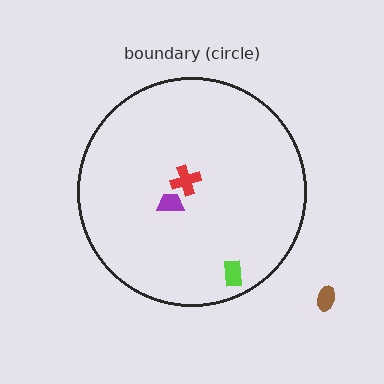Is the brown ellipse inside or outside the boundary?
Outside.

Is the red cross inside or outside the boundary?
Inside.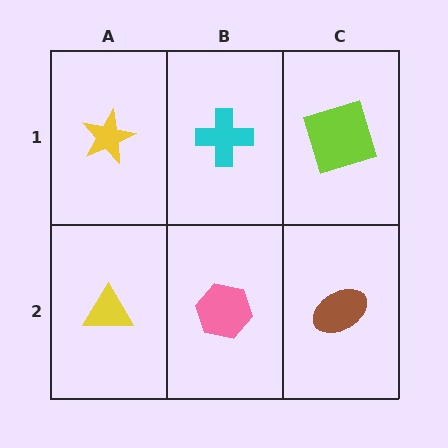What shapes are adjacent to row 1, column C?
A brown ellipse (row 2, column C), a cyan cross (row 1, column B).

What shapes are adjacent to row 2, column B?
A cyan cross (row 1, column B), a yellow triangle (row 2, column A), a brown ellipse (row 2, column C).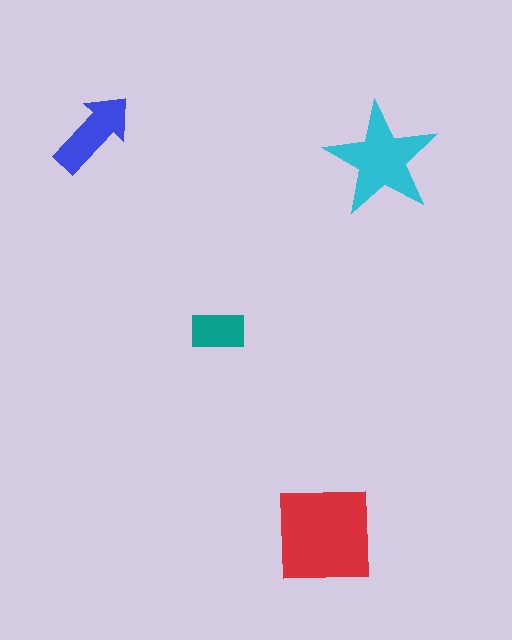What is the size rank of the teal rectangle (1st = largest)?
4th.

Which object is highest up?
The blue arrow is topmost.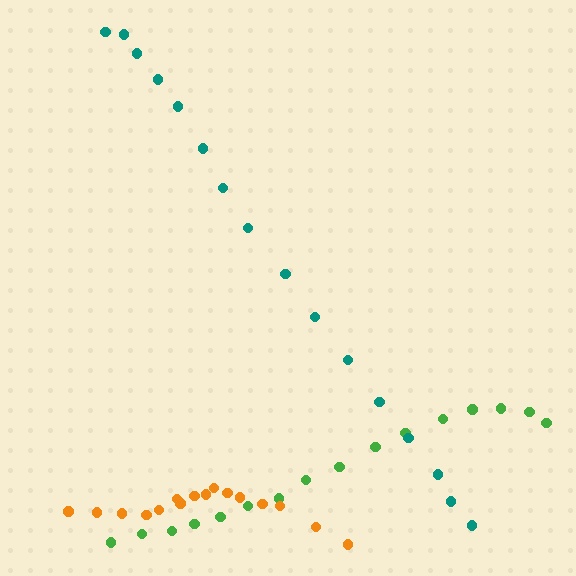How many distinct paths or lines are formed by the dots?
There are 3 distinct paths.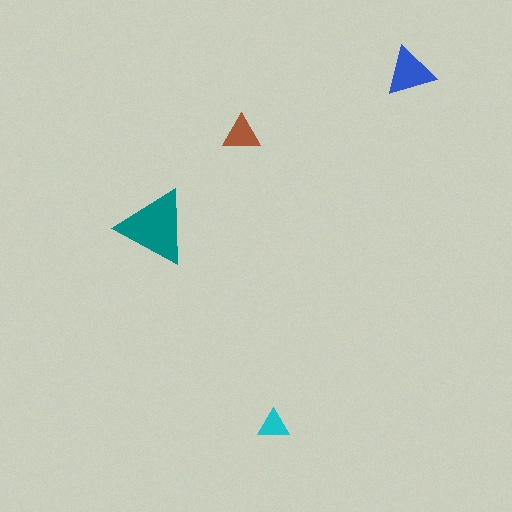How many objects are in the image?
There are 4 objects in the image.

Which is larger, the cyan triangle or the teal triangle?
The teal one.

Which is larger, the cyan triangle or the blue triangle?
The blue one.